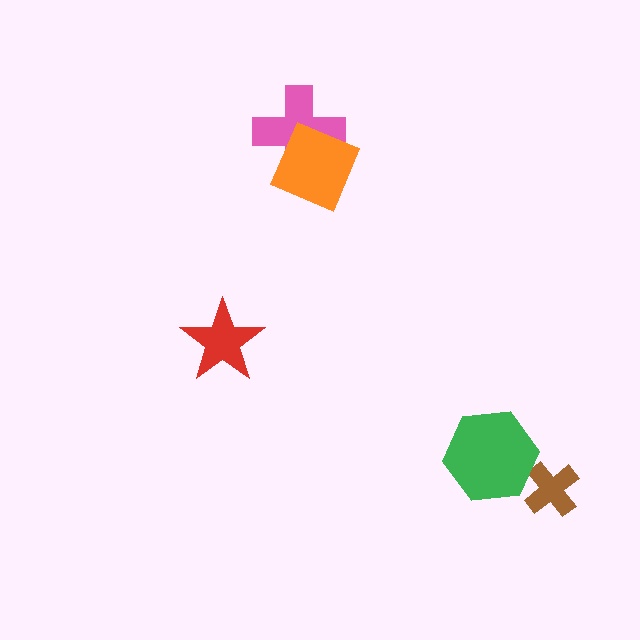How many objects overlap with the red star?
0 objects overlap with the red star.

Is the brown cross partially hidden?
Yes, it is partially covered by another shape.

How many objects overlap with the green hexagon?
1 object overlaps with the green hexagon.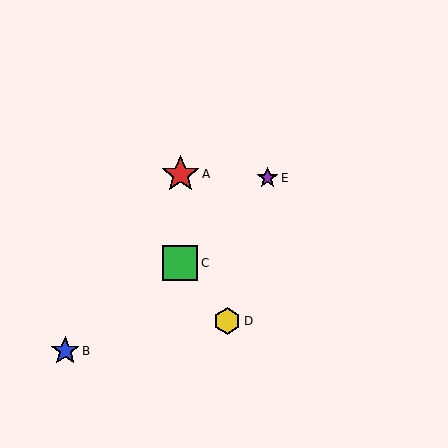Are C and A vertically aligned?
Yes, both are at x≈180.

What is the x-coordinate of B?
Object B is at x≈65.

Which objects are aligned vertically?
Objects A, C are aligned vertically.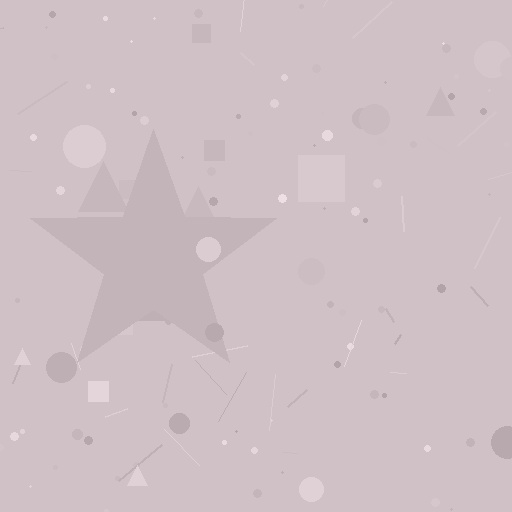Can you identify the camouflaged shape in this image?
The camouflaged shape is a star.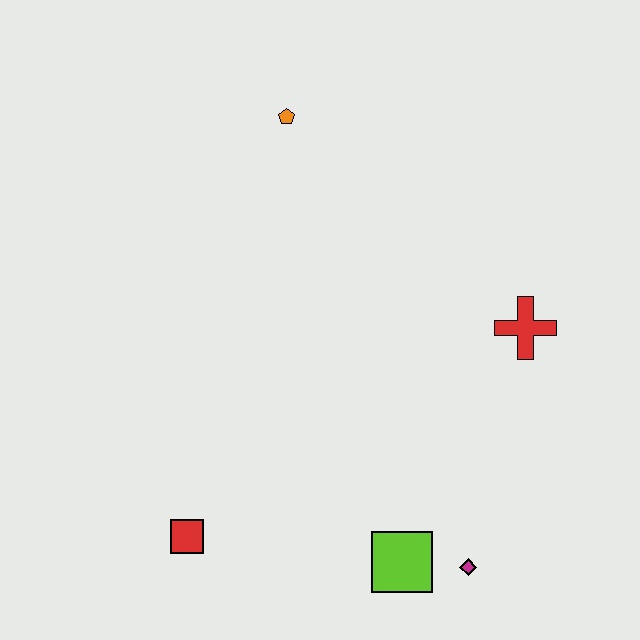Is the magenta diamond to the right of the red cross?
No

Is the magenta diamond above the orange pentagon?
No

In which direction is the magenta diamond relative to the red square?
The magenta diamond is to the right of the red square.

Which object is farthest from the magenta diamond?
The orange pentagon is farthest from the magenta diamond.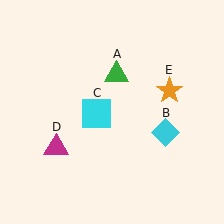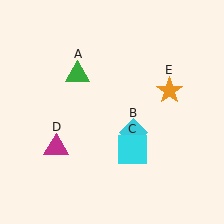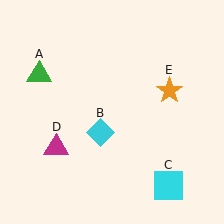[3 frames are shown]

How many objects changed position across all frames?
3 objects changed position: green triangle (object A), cyan diamond (object B), cyan square (object C).